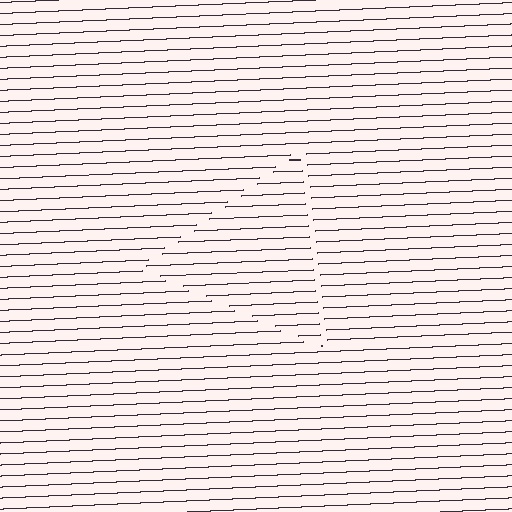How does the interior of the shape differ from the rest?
The interior of the shape contains the same grating, shifted by half a period — the contour is defined by the phase discontinuity where line-ends from the inner and outer gratings abut.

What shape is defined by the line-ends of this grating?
An illusory triangle. The interior of the shape contains the same grating, shifted by half a period — the contour is defined by the phase discontinuity where line-ends from the inner and outer gratings abut.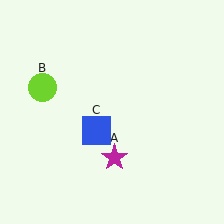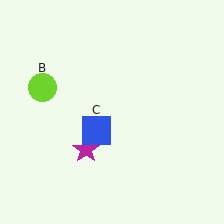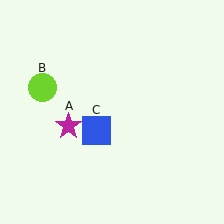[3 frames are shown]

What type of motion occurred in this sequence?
The magenta star (object A) rotated clockwise around the center of the scene.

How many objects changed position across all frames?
1 object changed position: magenta star (object A).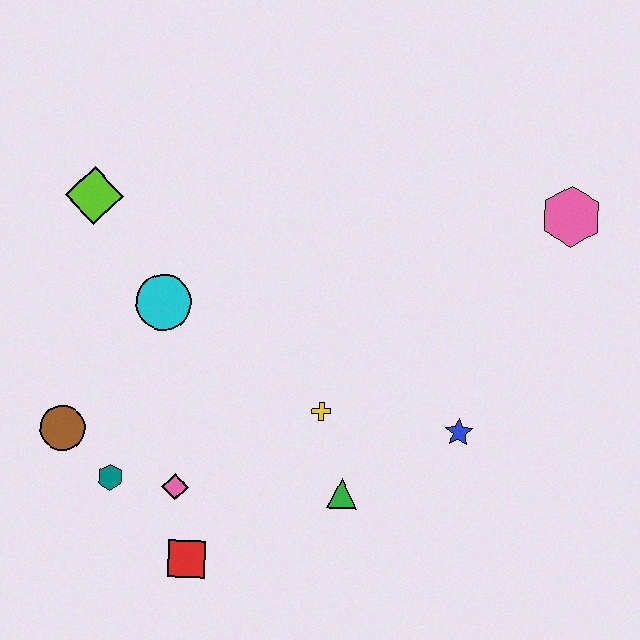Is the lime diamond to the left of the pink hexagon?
Yes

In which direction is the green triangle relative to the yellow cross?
The green triangle is below the yellow cross.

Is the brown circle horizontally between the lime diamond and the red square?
No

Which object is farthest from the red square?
The pink hexagon is farthest from the red square.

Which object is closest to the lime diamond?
The cyan circle is closest to the lime diamond.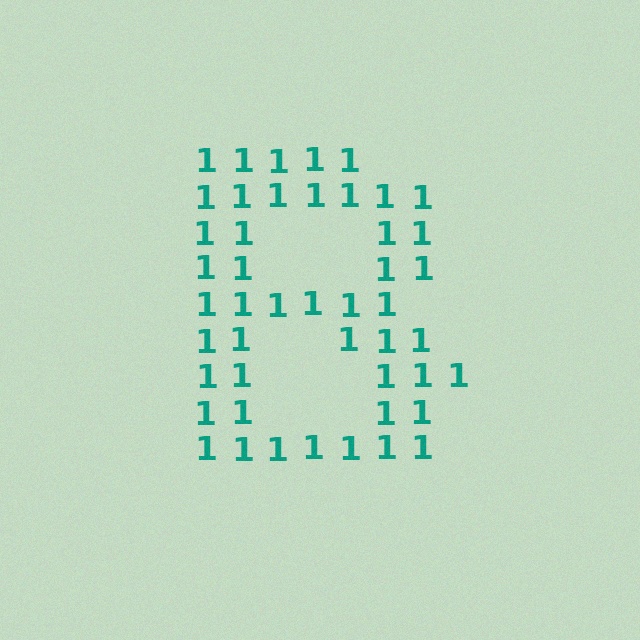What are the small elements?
The small elements are digit 1's.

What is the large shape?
The large shape is the letter B.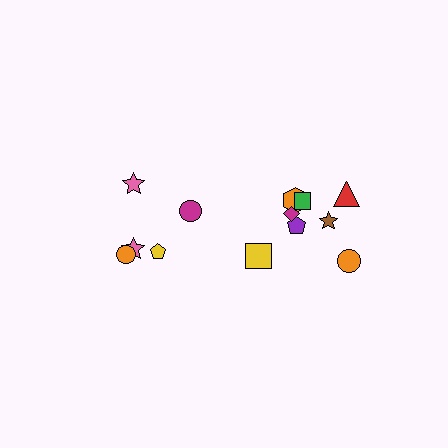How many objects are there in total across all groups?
There are 13 objects.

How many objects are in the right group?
There are 8 objects.